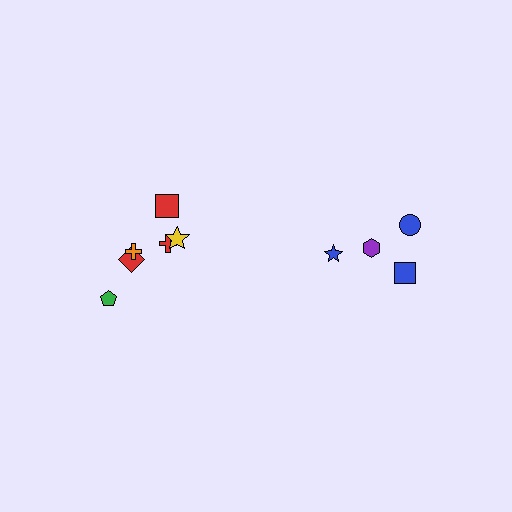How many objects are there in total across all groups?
There are 10 objects.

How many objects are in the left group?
There are 6 objects.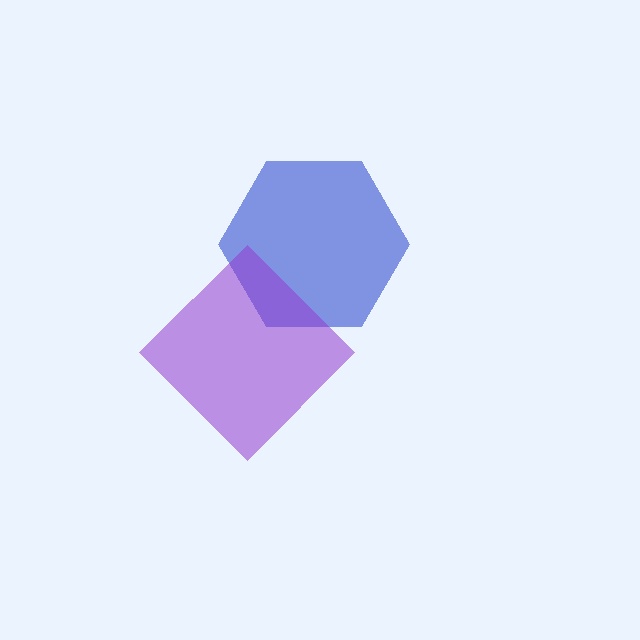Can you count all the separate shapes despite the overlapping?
Yes, there are 2 separate shapes.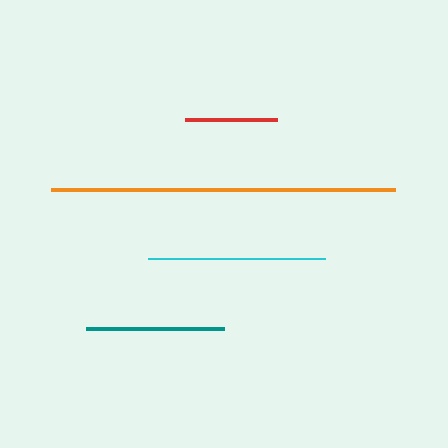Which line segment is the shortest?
The red line is the shortest at approximately 92 pixels.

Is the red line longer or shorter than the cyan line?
The cyan line is longer than the red line.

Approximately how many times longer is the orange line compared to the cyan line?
The orange line is approximately 1.9 times the length of the cyan line.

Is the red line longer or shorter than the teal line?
The teal line is longer than the red line.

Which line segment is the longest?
The orange line is the longest at approximately 345 pixels.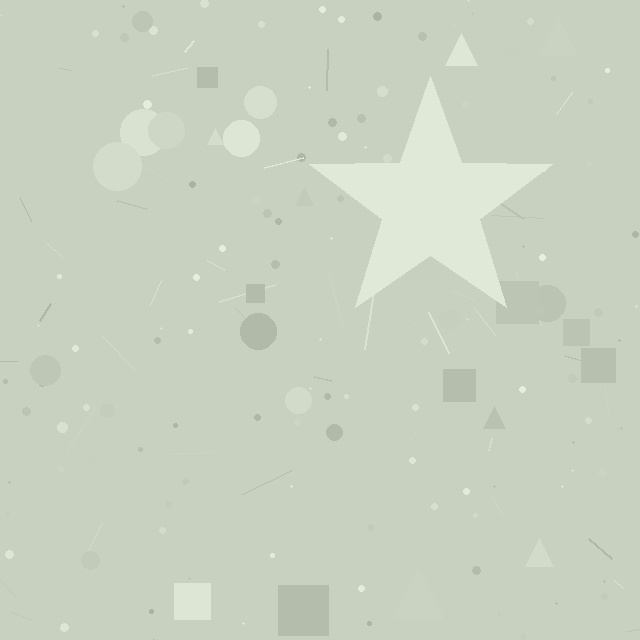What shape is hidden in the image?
A star is hidden in the image.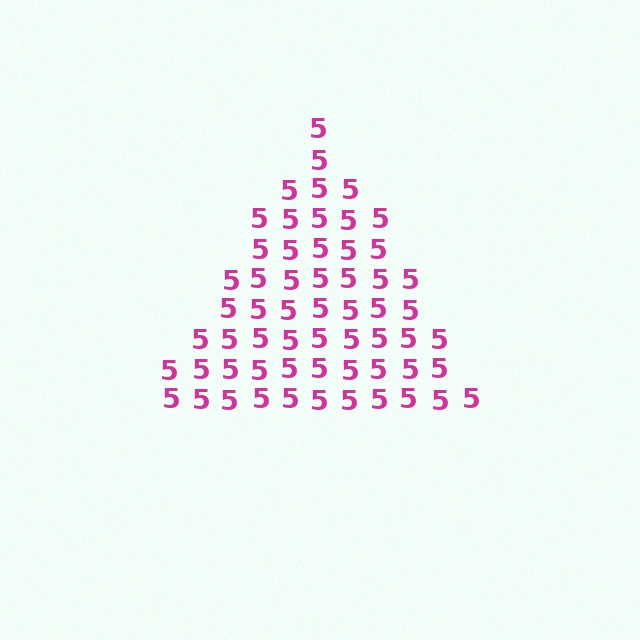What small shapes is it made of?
It is made of small digit 5's.